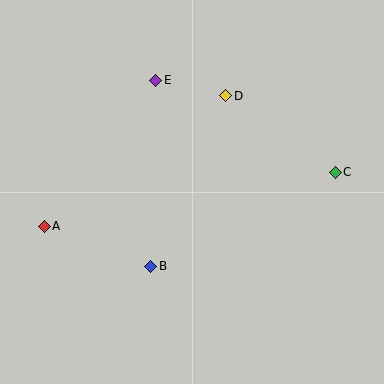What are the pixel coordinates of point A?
Point A is at (44, 226).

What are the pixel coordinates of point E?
Point E is at (156, 80).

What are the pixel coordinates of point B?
Point B is at (151, 266).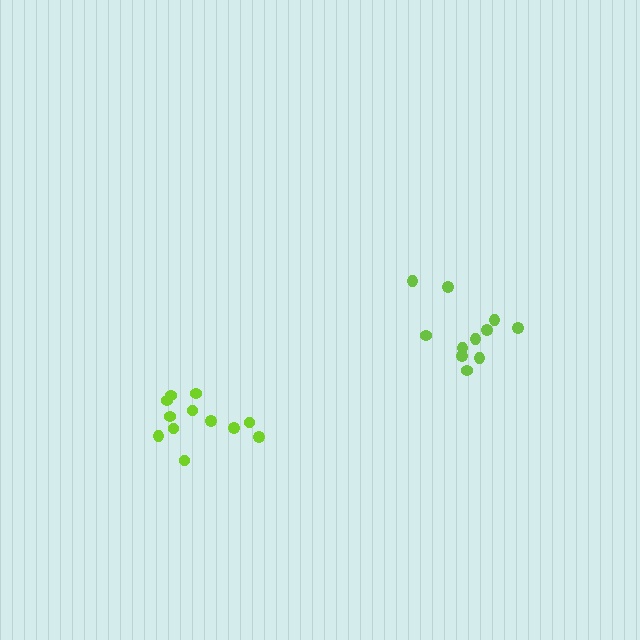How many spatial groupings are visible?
There are 2 spatial groupings.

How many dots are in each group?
Group 1: 11 dots, Group 2: 12 dots (23 total).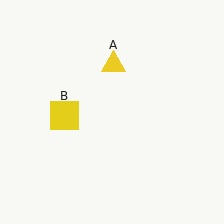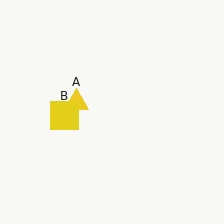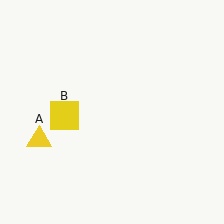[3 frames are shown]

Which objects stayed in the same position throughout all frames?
Yellow square (object B) remained stationary.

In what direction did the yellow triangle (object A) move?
The yellow triangle (object A) moved down and to the left.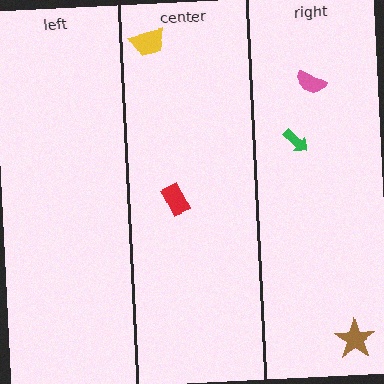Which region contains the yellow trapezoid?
The center region.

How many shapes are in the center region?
2.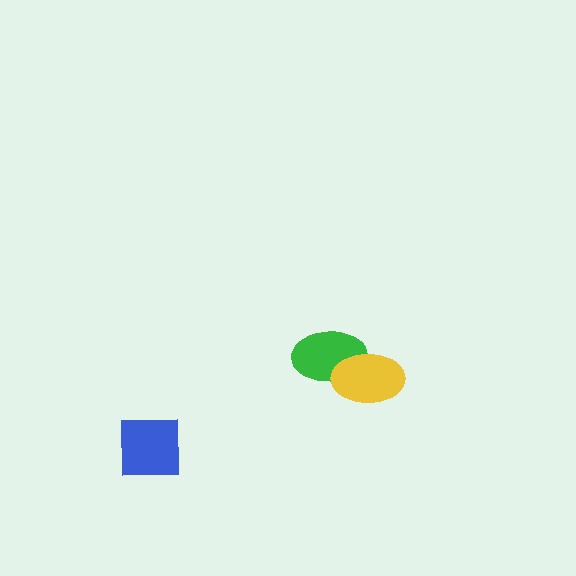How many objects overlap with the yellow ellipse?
1 object overlaps with the yellow ellipse.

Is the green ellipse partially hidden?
Yes, it is partially covered by another shape.